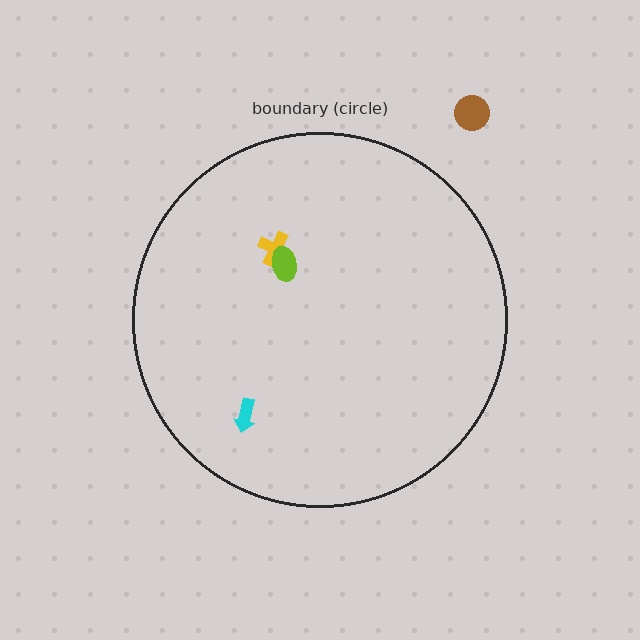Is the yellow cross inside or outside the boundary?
Inside.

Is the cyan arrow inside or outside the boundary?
Inside.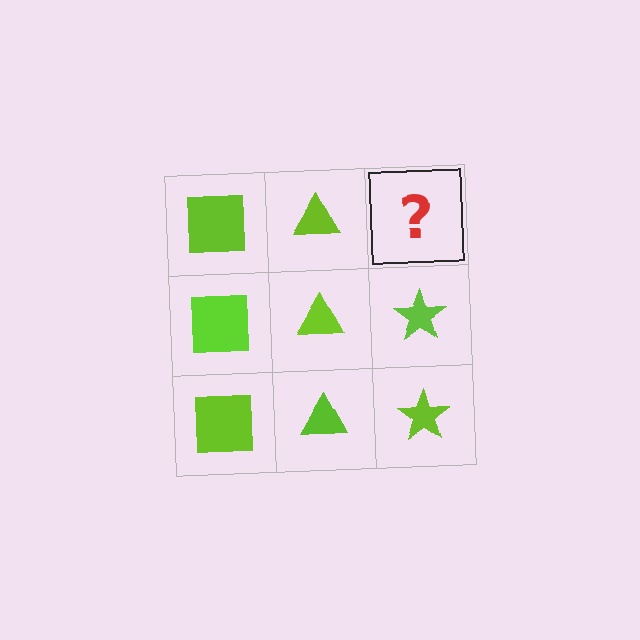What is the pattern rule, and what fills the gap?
The rule is that each column has a consistent shape. The gap should be filled with a lime star.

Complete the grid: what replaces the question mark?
The question mark should be replaced with a lime star.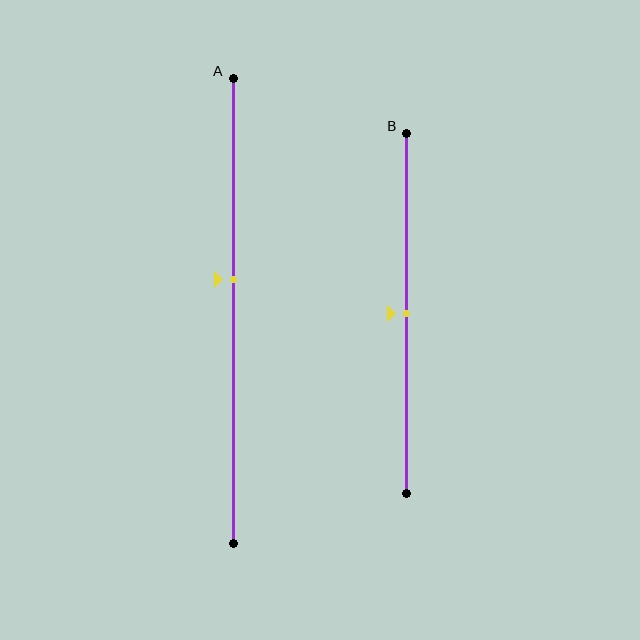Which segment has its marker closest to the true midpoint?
Segment B has its marker closest to the true midpoint.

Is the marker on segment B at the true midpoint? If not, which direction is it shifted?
Yes, the marker on segment B is at the true midpoint.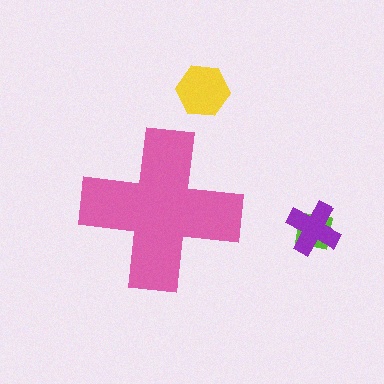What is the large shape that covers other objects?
A pink cross.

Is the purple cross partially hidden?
No, the purple cross is fully visible.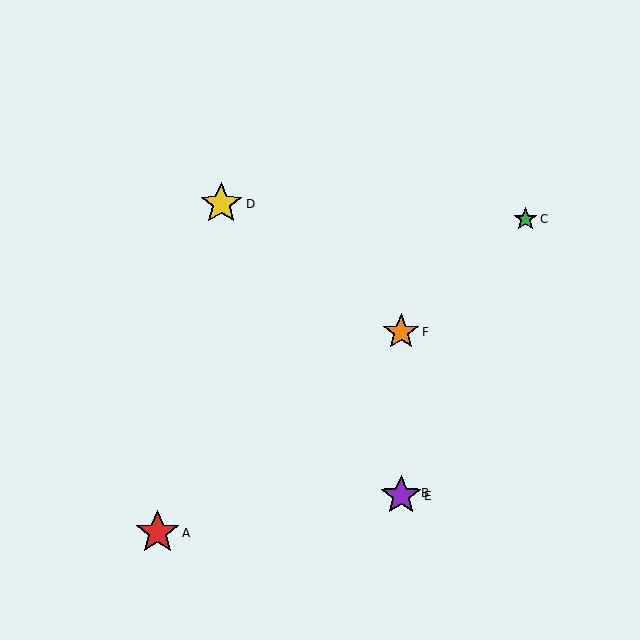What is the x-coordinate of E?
Object E is at x≈401.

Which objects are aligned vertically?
Objects B, E, F are aligned vertically.